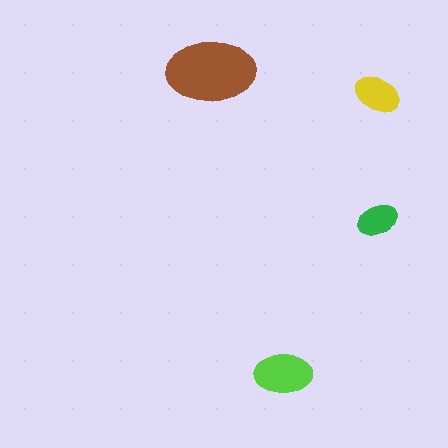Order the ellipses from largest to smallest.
the brown one, the lime one, the yellow one, the green one.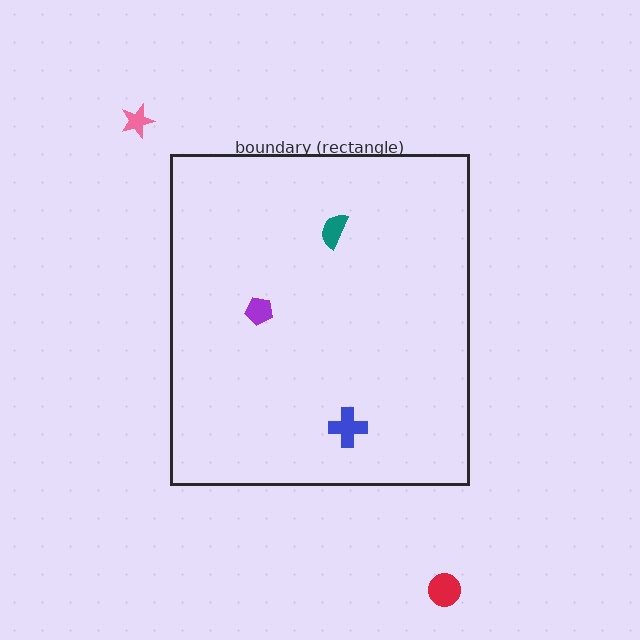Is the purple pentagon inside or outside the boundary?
Inside.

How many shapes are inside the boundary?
3 inside, 2 outside.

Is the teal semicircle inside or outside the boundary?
Inside.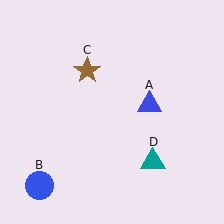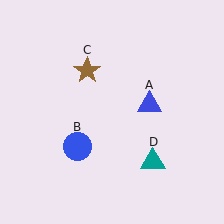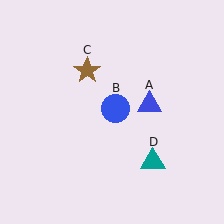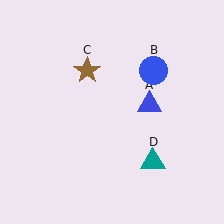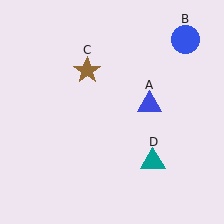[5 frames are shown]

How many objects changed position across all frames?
1 object changed position: blue circle (object B).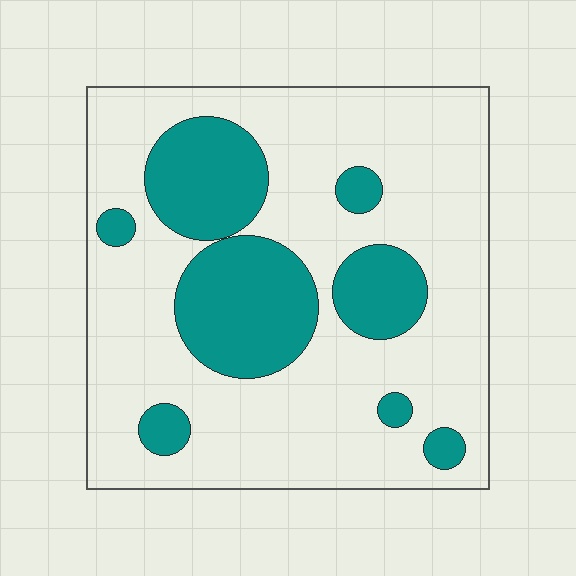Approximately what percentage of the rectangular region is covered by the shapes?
Approximately 25%.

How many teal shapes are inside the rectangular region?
8.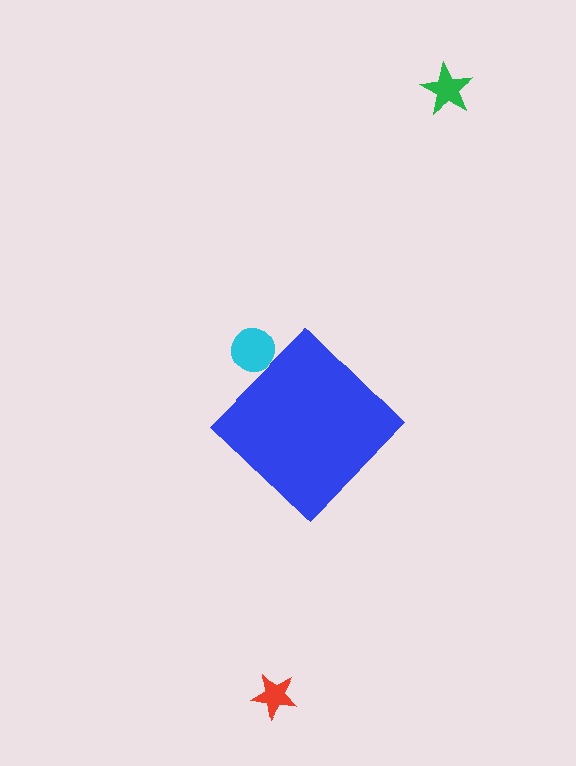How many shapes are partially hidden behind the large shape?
1 shape is partially hidden.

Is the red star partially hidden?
No, the red star is fully visible.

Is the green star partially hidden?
No, the green star is fully visible.